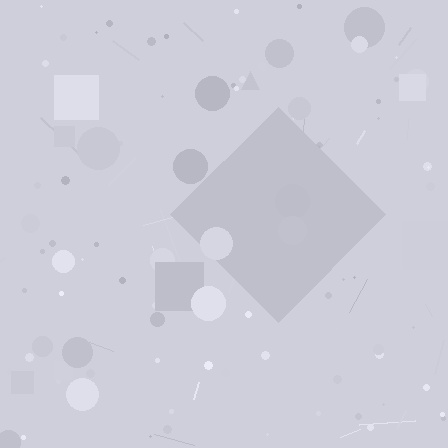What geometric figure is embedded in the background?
A diamond is embedded in the background.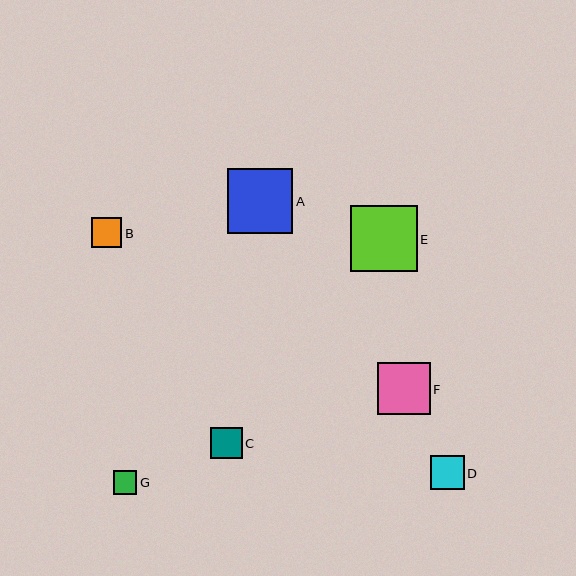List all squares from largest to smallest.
From largest to smallest: E, A, F, D, C, B, G.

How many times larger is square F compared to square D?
Square F is approximately 1.6 times the size of square D.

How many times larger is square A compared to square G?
Square A is approximately 2.8 times the size of square G.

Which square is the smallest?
Square G is the smallest with a size of approximately 23 pixels.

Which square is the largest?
Square E is the largest with a size of approximately 66 pixels.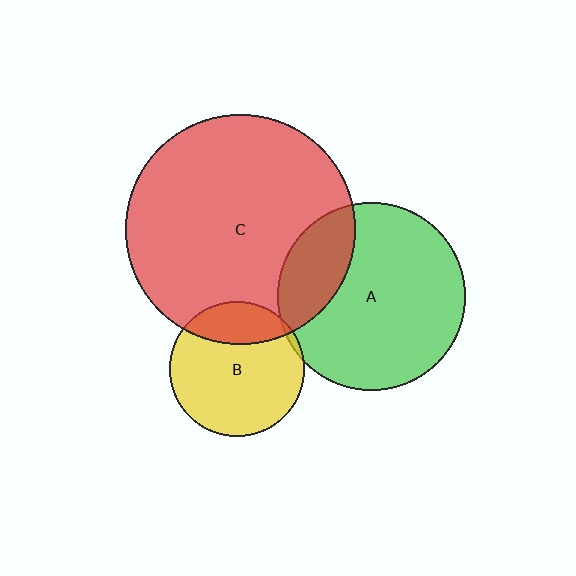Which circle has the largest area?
Circle C (red).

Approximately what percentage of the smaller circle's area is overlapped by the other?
Approximately 20%.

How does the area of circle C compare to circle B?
Approximately 2.9 times.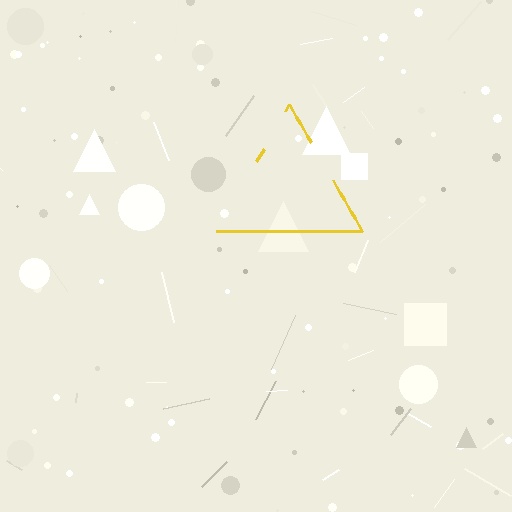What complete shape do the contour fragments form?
The contour fragments form a triangle.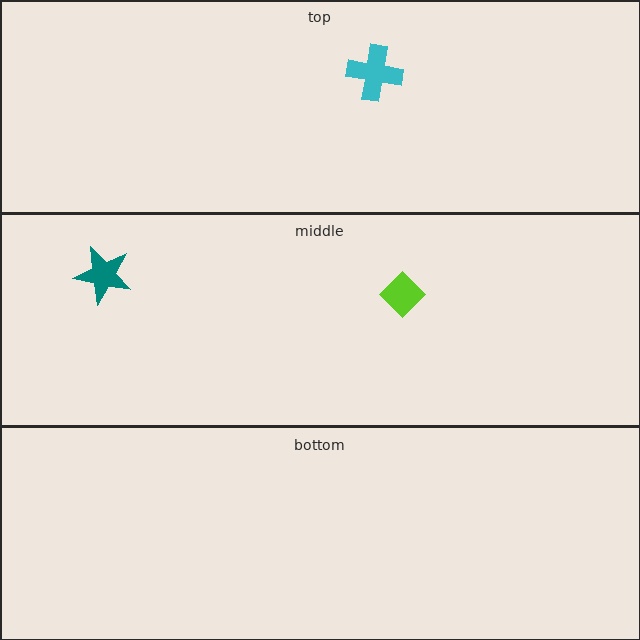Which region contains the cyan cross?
The top region.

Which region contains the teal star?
The middle region.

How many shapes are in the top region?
1.